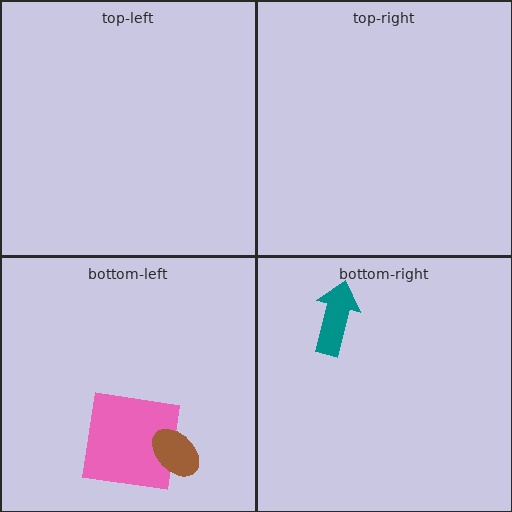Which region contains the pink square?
The bottom-left region.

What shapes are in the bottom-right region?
The teal arrow.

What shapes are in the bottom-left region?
The pink square, the brown ellipse.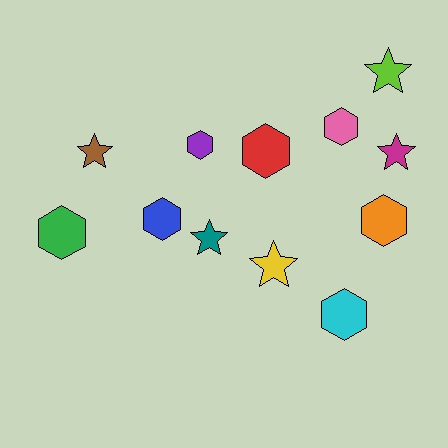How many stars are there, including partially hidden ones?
There are 5 stars.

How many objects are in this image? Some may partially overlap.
There are 12 objects.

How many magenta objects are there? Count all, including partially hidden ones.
There is 1 magenta object.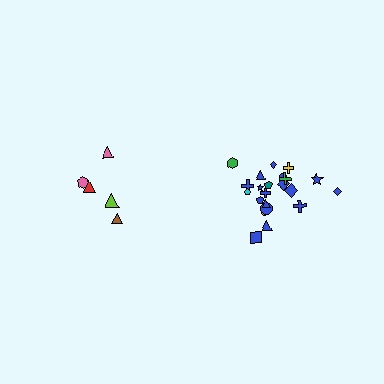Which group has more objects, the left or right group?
The right group.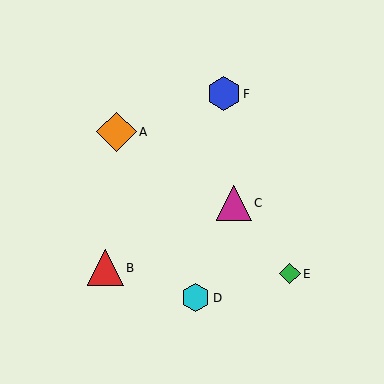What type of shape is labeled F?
Shape F is a blue hexagon.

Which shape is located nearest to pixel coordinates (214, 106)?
The blue hexagon (labeled F) at (224, 94) is nearest to that location.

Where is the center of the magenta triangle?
The center of the magenta triangle is at (234, 203).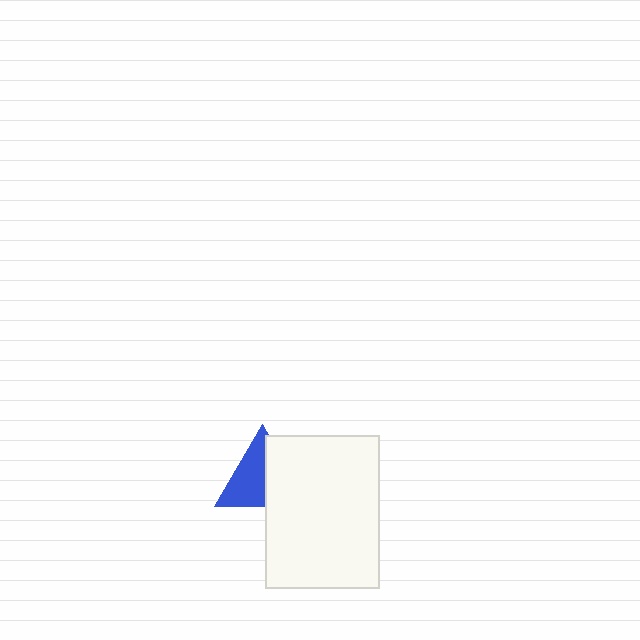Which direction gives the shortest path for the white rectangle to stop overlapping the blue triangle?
Moving right gives the shortest separation.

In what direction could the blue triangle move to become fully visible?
The blue triangle could move left. That would shift it out from behind the white rectangle entirely.